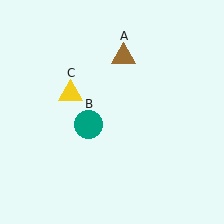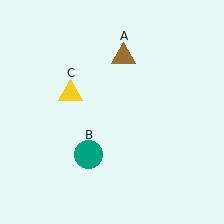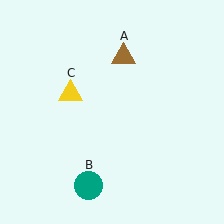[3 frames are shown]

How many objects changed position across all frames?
1 object changed position: teal circle (object B).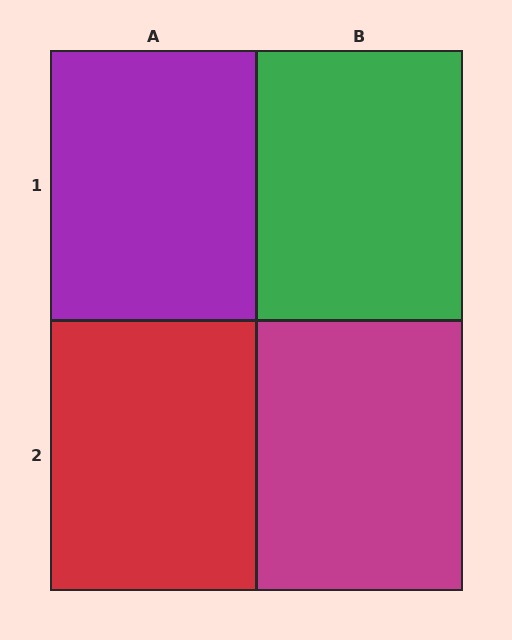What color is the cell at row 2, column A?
Red.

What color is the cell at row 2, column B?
Magenta.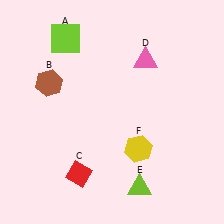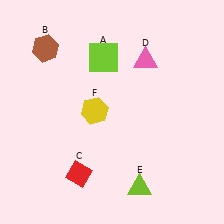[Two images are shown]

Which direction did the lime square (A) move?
The lime square (A) moved right.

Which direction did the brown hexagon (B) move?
The brown hexagon (B) moved up.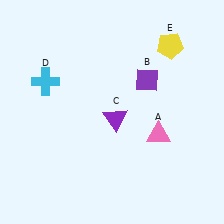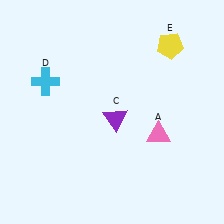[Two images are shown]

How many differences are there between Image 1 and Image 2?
There is 1 difference between the two images.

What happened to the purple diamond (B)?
The purple diamond (B) was removed in Image 2. It was in the top-right area of Image 1.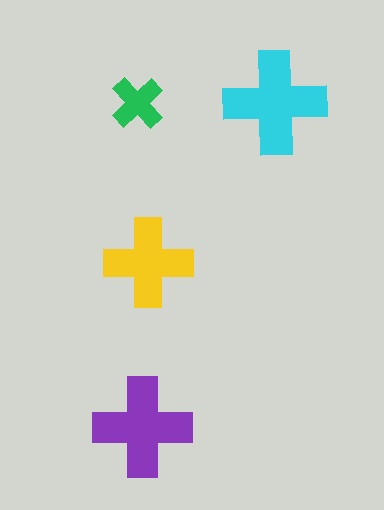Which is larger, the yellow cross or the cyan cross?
The cyan one.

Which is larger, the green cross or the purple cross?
The purple one.